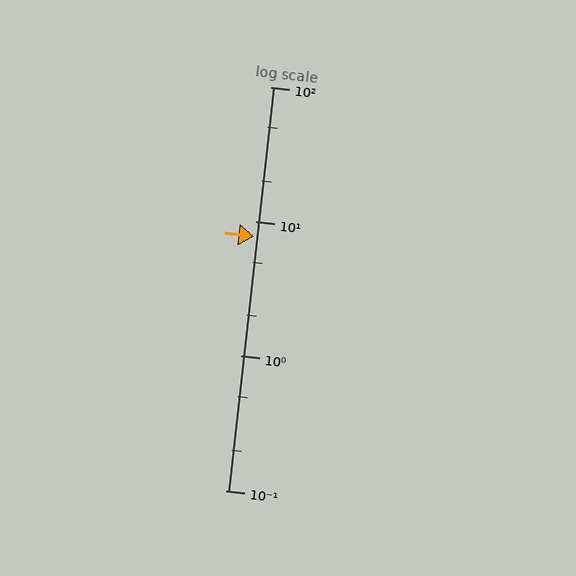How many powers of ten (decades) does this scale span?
The scale spans 3 decades, from 0.1 to 100.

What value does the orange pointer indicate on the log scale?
The pointer indicates approximately 7.7.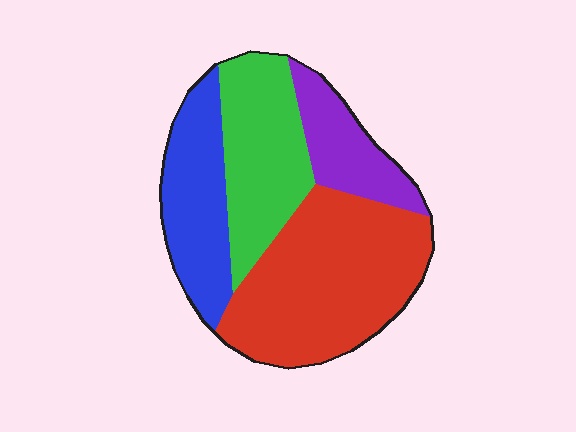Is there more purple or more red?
Red.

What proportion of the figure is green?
Green covers 24% of the figure.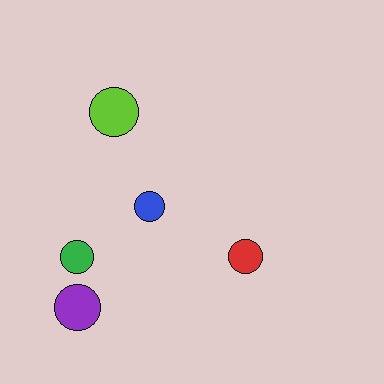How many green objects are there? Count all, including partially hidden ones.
There is 1 green object.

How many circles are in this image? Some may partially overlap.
There are 5 circles.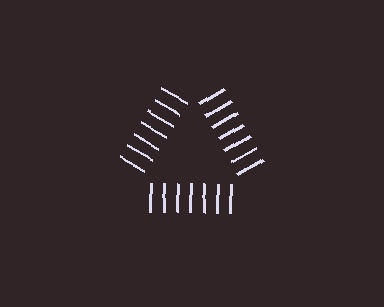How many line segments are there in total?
21 — 7 along each of the 3 edges.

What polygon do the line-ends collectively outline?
An illusory triangle — the line segments terminate on its edges but no continuous stroke is drawn.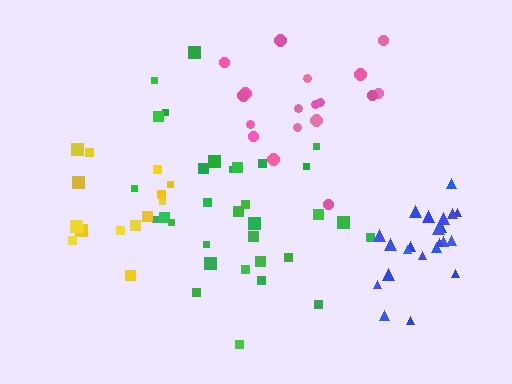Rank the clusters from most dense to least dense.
blue, green, pink, yellow.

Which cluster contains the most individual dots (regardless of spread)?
Green (32).